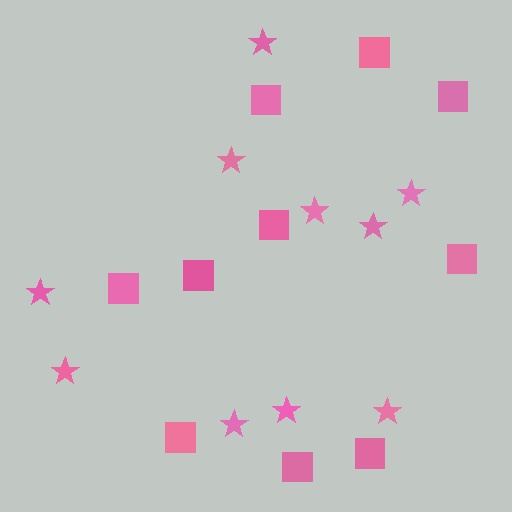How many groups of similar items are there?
There are 2 groups: one group of stars (10) and one group of squares (10).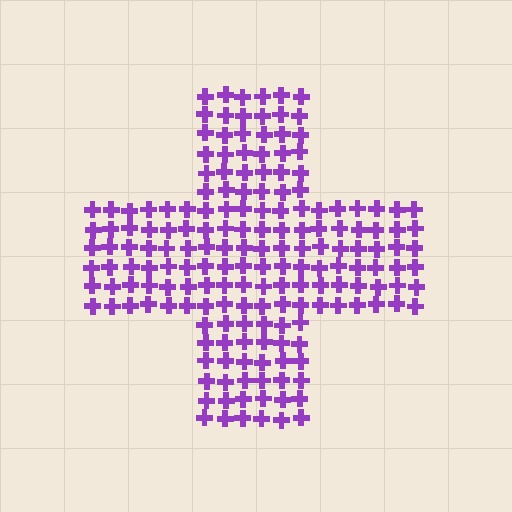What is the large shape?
The large shape is a cross.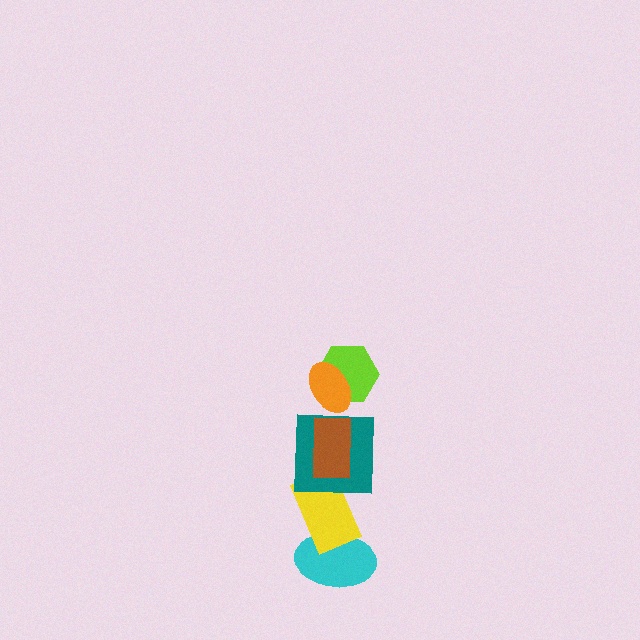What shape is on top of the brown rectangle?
The lime hexagon is on top of the brown rectangle.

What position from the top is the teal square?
The teal square is 4th from the top.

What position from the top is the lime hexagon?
The lime hexagon is 2nd from the top.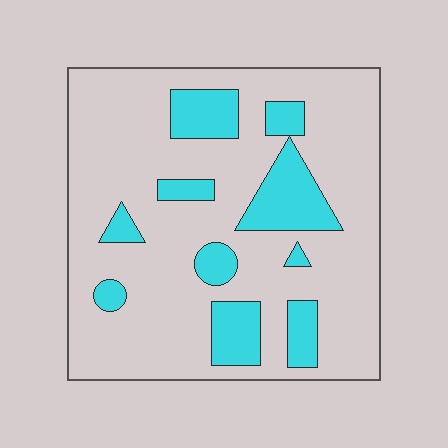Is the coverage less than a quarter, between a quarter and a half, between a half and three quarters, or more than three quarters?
Less than a quarter.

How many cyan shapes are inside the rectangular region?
10.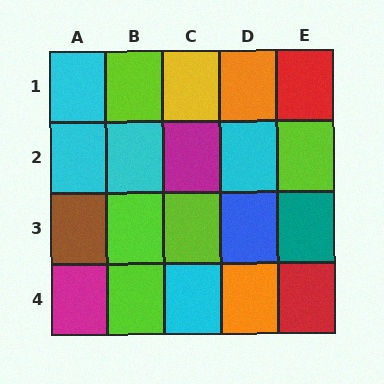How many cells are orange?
2 cells are orange.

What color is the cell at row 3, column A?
Brown.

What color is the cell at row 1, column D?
Orange.